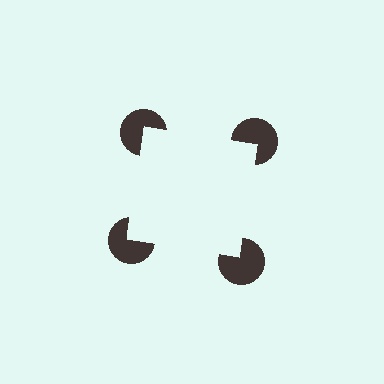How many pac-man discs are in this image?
There are 4 — one at each vertex of the illusory square.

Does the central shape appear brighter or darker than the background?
It typically appears slightly brighter than the background, even though no actual brightness change is drawn.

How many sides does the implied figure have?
4 sides.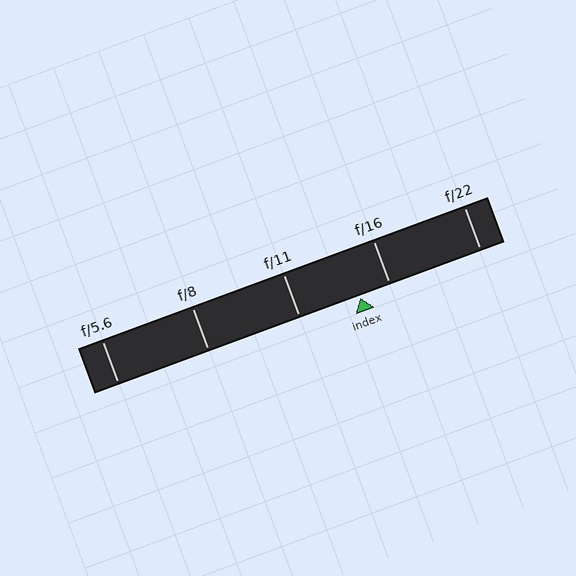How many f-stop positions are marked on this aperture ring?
There are 5 f-stop positions marked.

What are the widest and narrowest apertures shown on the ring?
The widest aperture shown is f/5.6 and the narrowest is f/22.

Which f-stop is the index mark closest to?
The index mark is closest to f/16.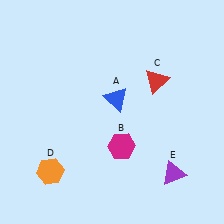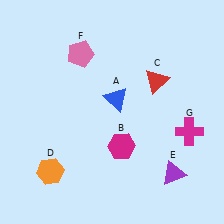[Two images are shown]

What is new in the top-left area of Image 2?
A pink pentagon (F) was added in the top-left area of Image 2.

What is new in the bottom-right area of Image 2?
A magenta cross (G) was added in the bottom-right area of Image 2.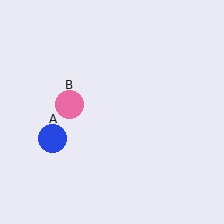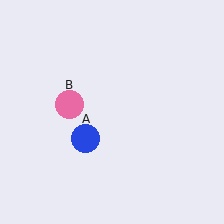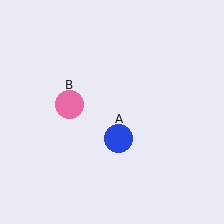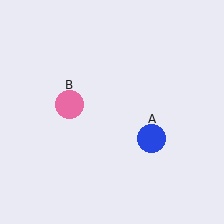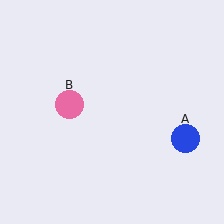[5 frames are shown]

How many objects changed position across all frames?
1 object changed position: blue circle (object A).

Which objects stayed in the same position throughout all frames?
Pink circle (object B) remained stationary.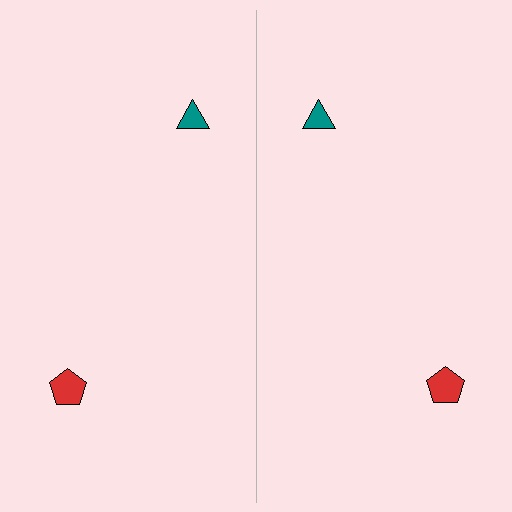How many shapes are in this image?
There are 4 shapes in this image.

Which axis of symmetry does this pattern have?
The pattern has a vertical axis of symmetry running through the center of the image.